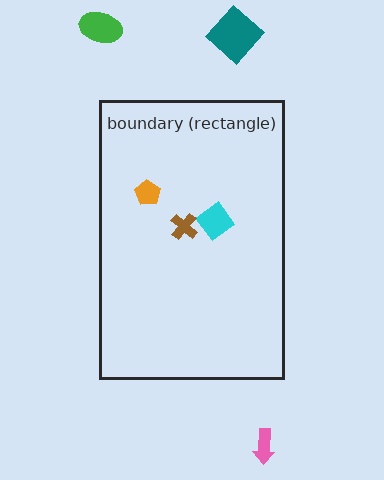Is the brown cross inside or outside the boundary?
Inside.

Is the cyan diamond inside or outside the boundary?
Inside.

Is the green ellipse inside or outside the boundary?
Outside.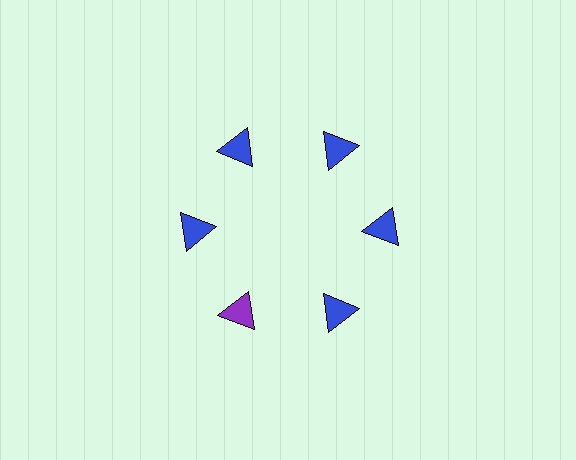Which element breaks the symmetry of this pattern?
The purple triangle at roughly the 7 o'clock position breaks the symmetry. All other shapes are blue triangles.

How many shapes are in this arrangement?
There are 6 shapes arranged in a ring pattern.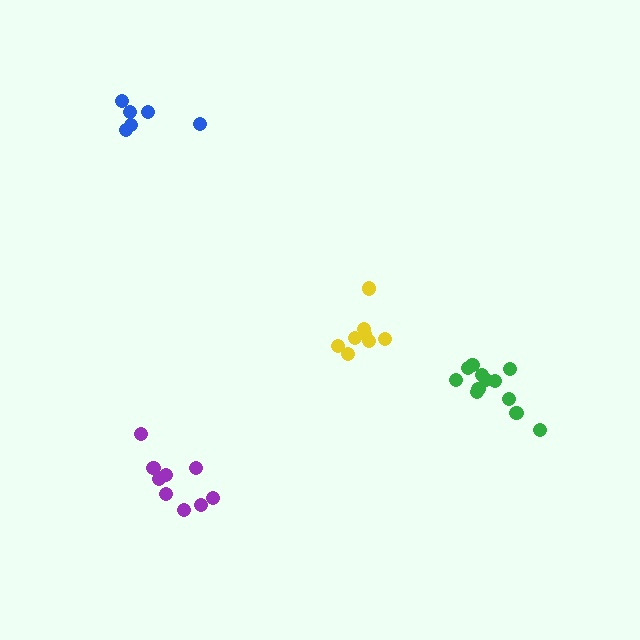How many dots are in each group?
Group 1: 12 dots, Group 2: 6 dots, Group 3: 9 dots, Group 4: 8 dots (35 total).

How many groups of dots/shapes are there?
There are 4 groups.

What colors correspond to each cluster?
The clusters are colored: green, blue, purple, yellow.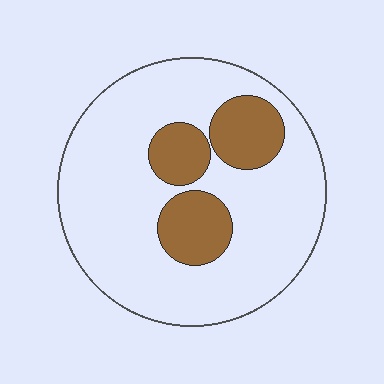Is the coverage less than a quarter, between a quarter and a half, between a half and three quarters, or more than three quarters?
Less than a quarter.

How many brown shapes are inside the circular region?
3.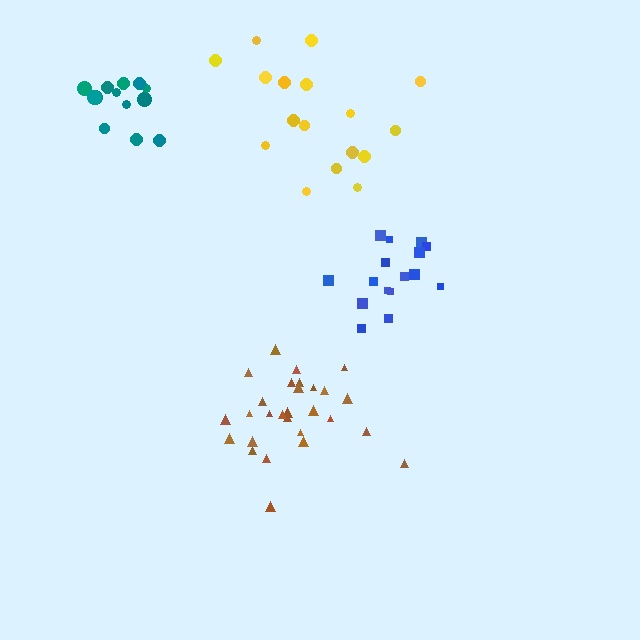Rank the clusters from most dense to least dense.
teal, blue, brown, yellow.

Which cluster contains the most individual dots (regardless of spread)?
Brown (28).